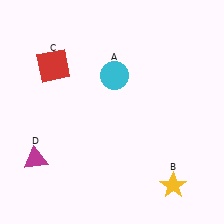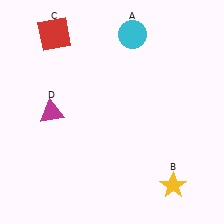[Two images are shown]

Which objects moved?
The objects that moved are: the cyan circle (A), the red square (C), the magenta triangle (D).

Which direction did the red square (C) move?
The red square (C) moved up.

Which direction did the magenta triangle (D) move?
The magenta triangle (D) moved up.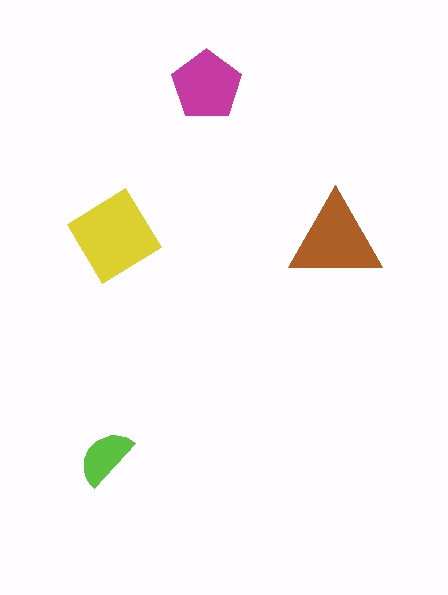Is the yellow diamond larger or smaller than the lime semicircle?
Larger.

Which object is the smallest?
The lime semicircle.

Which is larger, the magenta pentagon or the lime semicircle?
The magenta pentagon.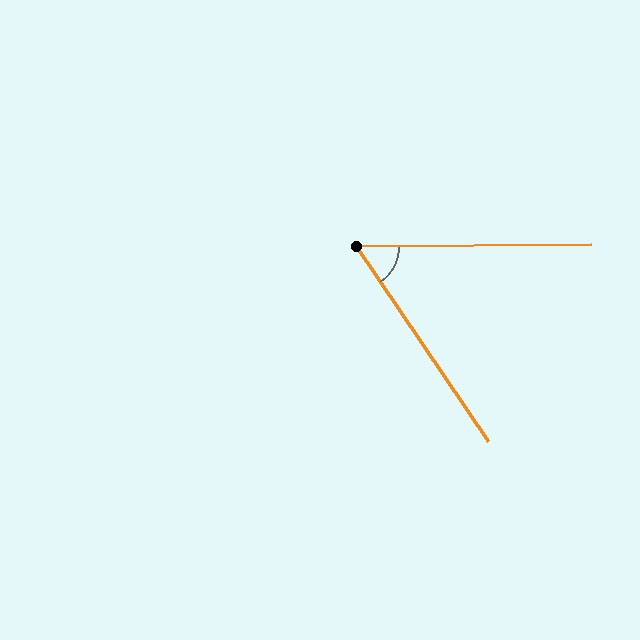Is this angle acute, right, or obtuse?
It is acute.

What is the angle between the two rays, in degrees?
Approximately 57 degrees.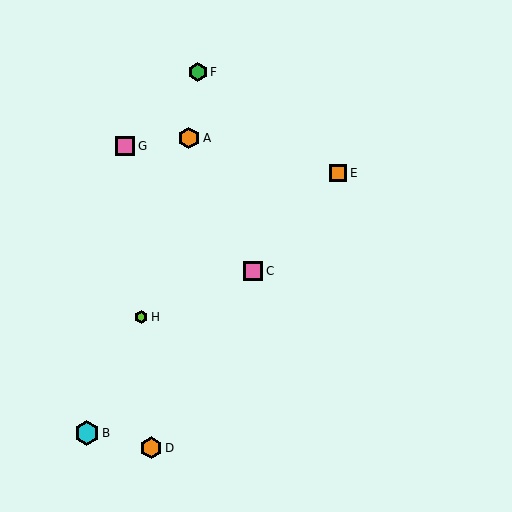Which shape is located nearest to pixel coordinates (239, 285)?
The pink square (labeled C) at (253, 271) is nearest to that location.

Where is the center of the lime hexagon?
The center of the lime hexagon is at (141, 317).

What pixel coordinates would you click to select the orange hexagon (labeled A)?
Click at (189, 138) to select the orange hexagon A.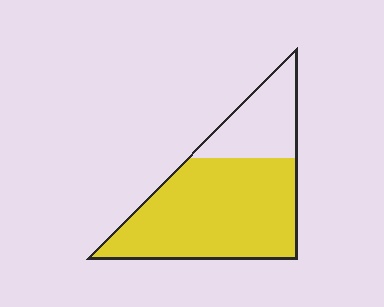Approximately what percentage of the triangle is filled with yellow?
Approximately 75%.